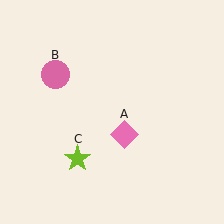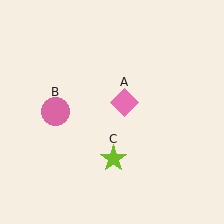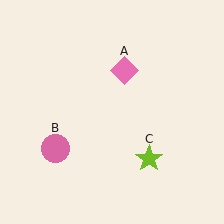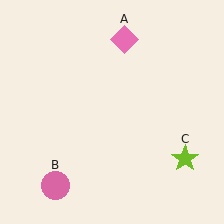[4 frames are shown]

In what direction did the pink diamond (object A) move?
The pink diamond (object A) moved up.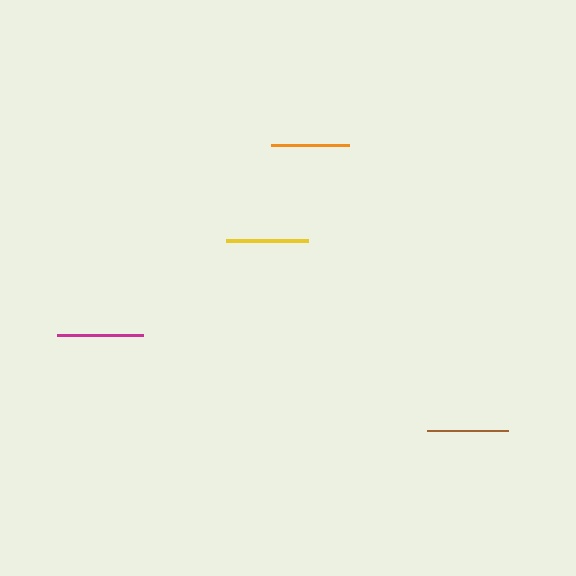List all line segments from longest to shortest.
From longest to shortest: magenta, yellow, brown, orange.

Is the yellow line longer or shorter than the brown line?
The yellow line is longer than the brown line.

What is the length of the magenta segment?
The magenta segment is approximately 86 pixels long.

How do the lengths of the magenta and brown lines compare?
The magenta and brown lines are approximately the same length.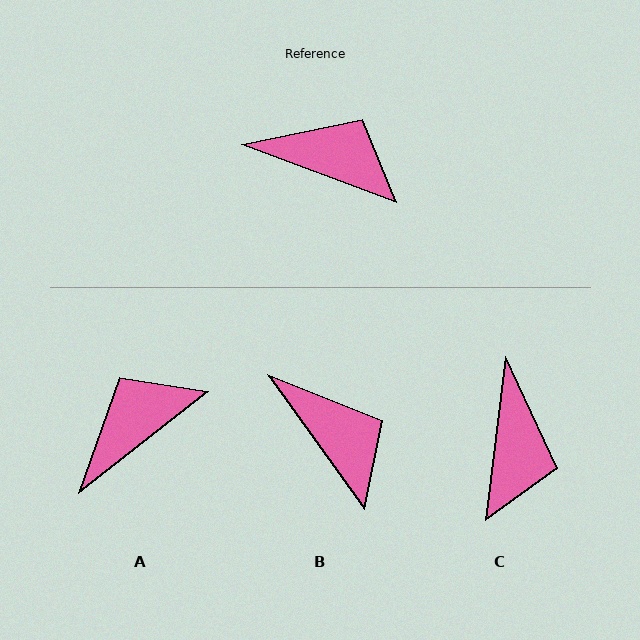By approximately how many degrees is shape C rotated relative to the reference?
Approximately 76 degrees clockwise.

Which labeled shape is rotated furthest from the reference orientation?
C, about 76 degrees away.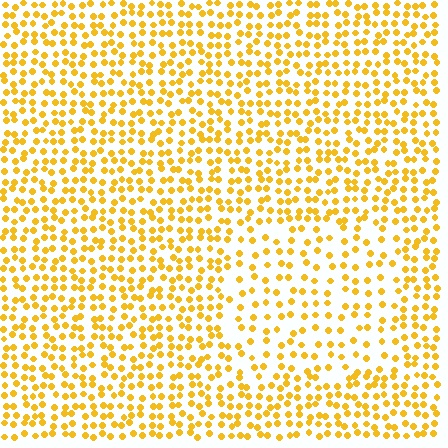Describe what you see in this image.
The image contains small yellow elements arranged at two different densities. A rectangle-shaped region is visible where the elements are less densely packed than the surrounding area.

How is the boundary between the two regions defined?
The boundary is defined by a change in element density (approximately 1.8x ratio). All elements are the same color, size, and shape.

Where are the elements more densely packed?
The elements are more densely packed outside the rectangle boundary.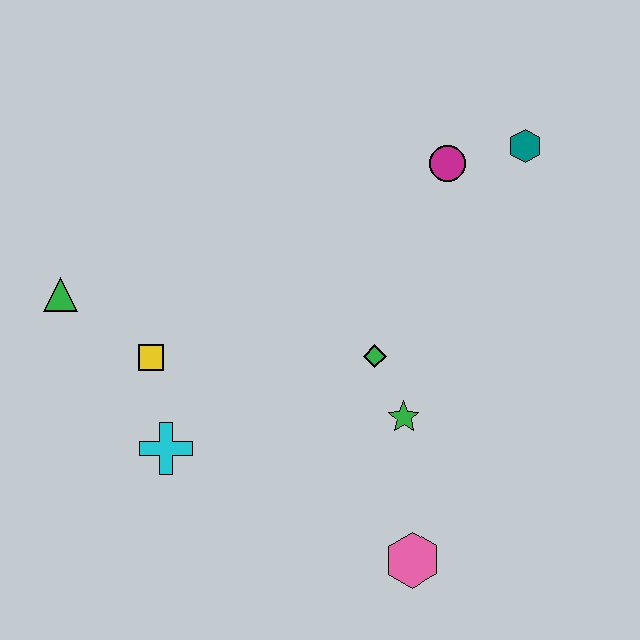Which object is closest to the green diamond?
The green star is closest to the green diamond.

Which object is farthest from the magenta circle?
The green triangle is farthest from the magenta circle.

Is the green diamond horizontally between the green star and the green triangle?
Yes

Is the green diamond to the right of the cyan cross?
Yes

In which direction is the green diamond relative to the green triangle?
The green diamond is to the right of the green triangle.